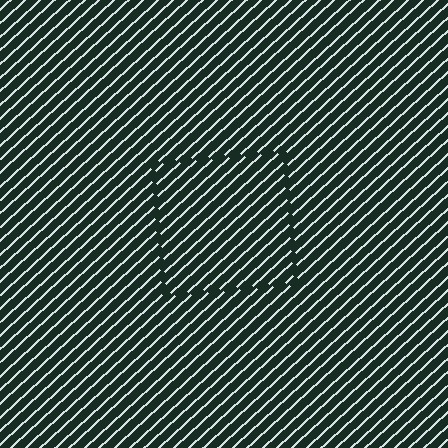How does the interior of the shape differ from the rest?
The interior of the shape contains the same grating, shifted by half a period — the contour is defined by the phase discontinuity where line-ends from the inner and outer gratings abut.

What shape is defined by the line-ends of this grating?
An illusory square. The interior of the shape contains the same grating, shifted by half a period — the contour is defined by the phase discontinuity where line-ends from the inner and outer gratings abut.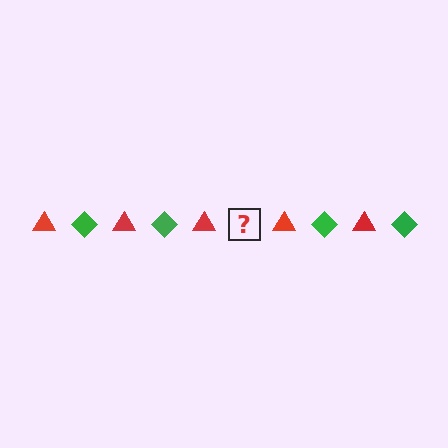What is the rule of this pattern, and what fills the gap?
The rule is that the pattern alternates between red triangle and green diamond. The gap should be filled with a green diamond.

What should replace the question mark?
The question mark should be replaced with a green diamond.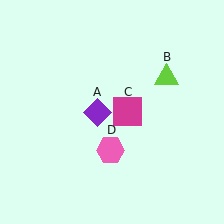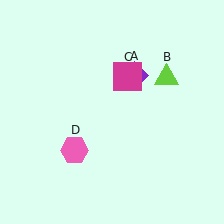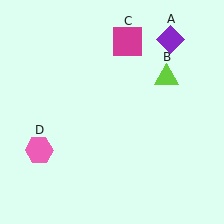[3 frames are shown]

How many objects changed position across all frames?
3 objects changed position: purple diamond (object A), magenta square (object C), pink hexagon (object D).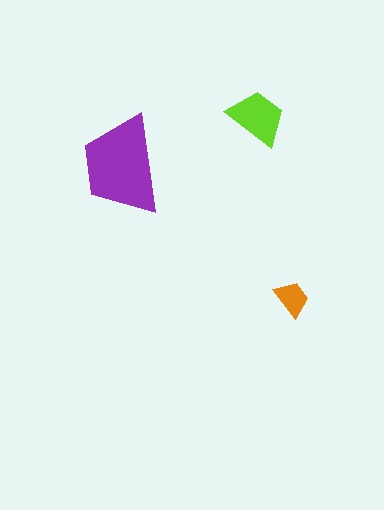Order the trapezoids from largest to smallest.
the purple one, the lime one, the orange one.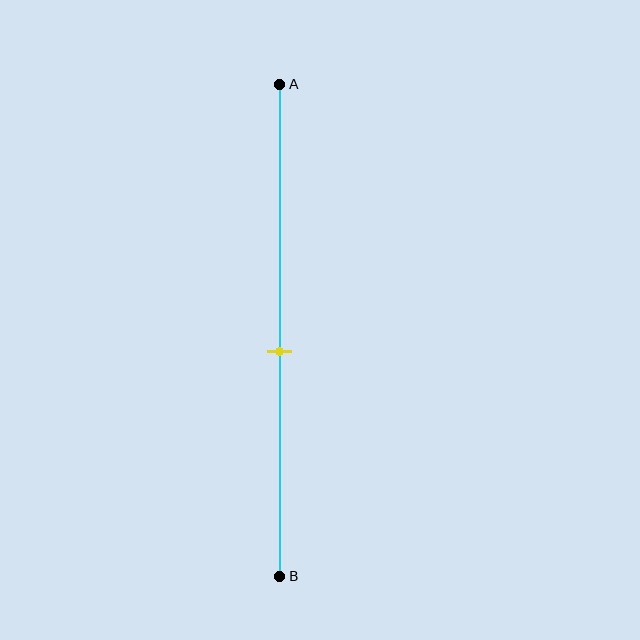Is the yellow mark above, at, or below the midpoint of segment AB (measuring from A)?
The yellow mark is below the midpoint of segment AB.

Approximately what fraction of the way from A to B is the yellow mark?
The yellow mark is approximately 55% of the way from A to B.